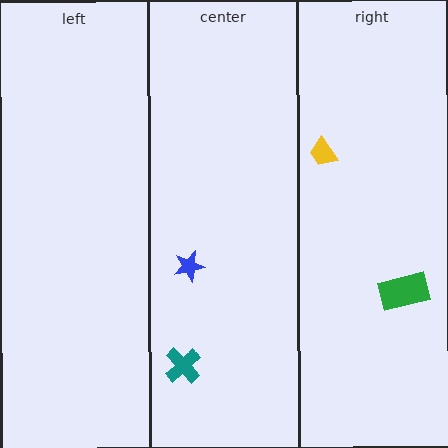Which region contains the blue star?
The center region.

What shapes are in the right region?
The green rectangle, the yellow trapezoid.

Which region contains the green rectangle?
The right region.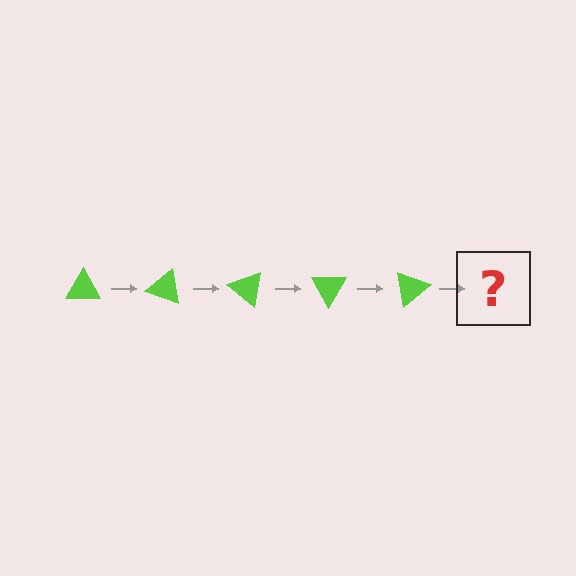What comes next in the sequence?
The next element should be a lime triangle rotated 100 degrees.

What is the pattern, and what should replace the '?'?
The pattern is that the triangle rotates 20 degrees each step. The '?' should be a lime triangle rotated 100 degrees.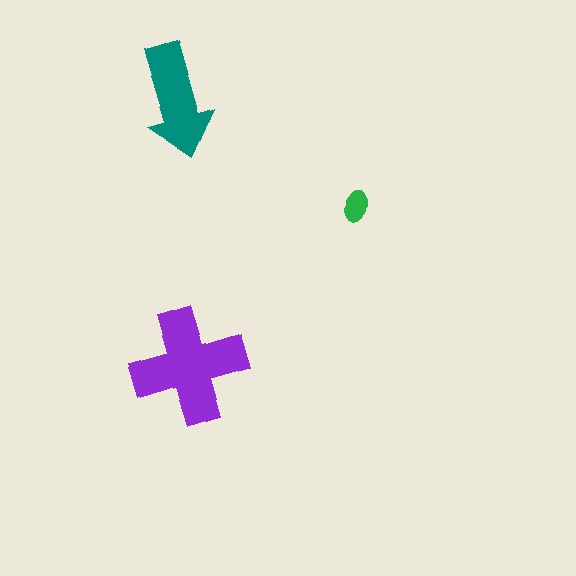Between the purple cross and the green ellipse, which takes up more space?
The purple cross.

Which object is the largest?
The purple cross.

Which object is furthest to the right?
The green ellipse is rightmost.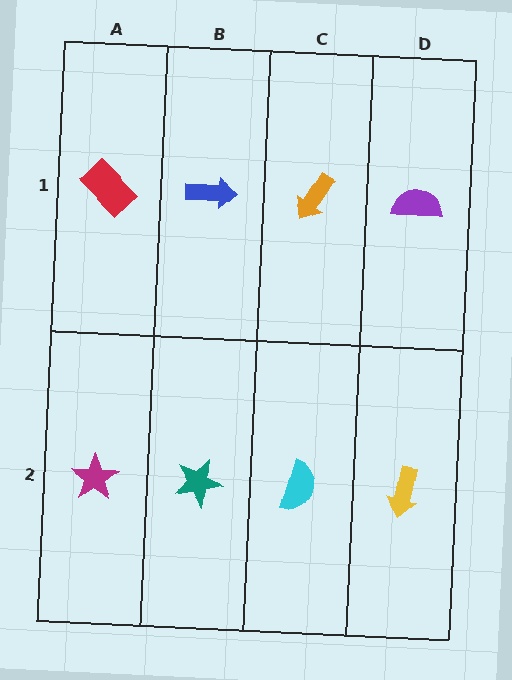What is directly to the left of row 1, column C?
A blue arrow.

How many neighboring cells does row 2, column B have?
3.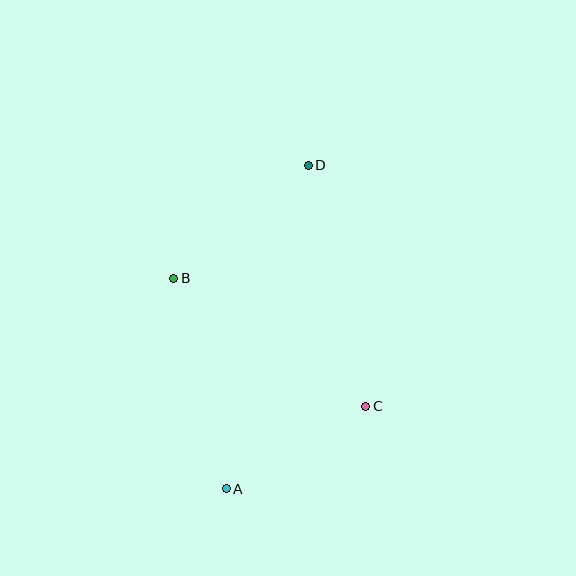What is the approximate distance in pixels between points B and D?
The distance between B and D is approximately 176 pixels.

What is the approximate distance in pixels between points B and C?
The distance between B and C is approximately 231 pixels.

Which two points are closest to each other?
Points A and C are closest to each other.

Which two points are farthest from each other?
Points A and D are farthest from each other.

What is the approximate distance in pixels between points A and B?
The distance between A and B is approximately 217 pixels.